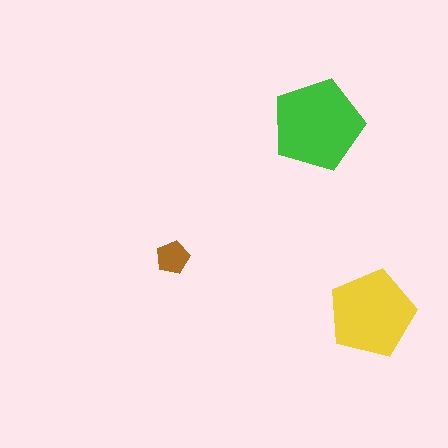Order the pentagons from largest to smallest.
the green one, the yellow one, the brown one.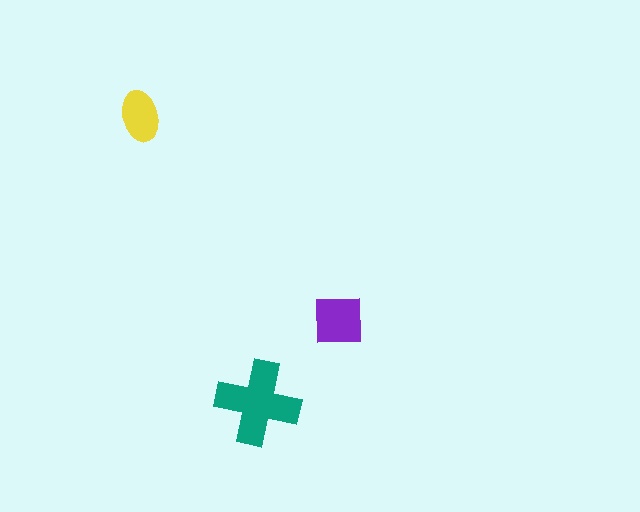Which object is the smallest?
The yellow ellipse.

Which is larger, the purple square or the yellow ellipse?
The purple square.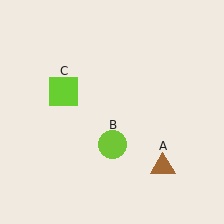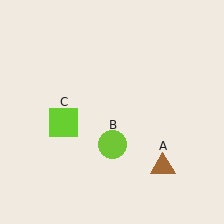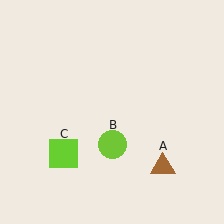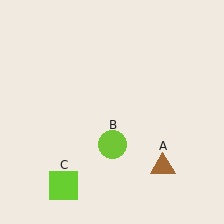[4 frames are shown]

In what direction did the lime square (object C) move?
The lime square (object C) moved down.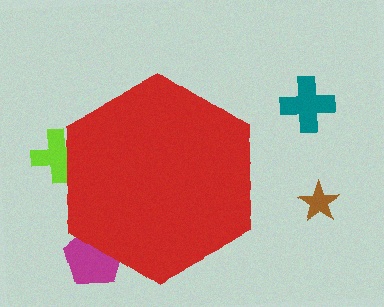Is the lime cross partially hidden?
Yes, the lime cross is partially hidden behind the red hexagon.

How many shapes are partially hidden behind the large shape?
2 shapes are partially hidden.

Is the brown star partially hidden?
No, the brown star is fully visible.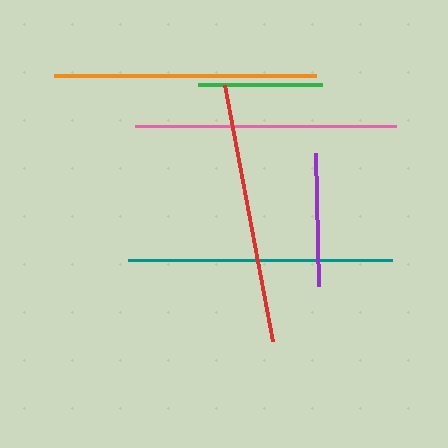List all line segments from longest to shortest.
From longest to shortest: teal, orange, pink, red, purple, green.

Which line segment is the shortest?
The green line is the shortest at approximately 124 pixels.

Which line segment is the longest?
The teal line is the longest at approximately 264 pixels.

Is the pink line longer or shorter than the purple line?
The pink line is longer than the purple line.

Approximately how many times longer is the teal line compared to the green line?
The teal line is approximately 2.1 times the length of the green line.